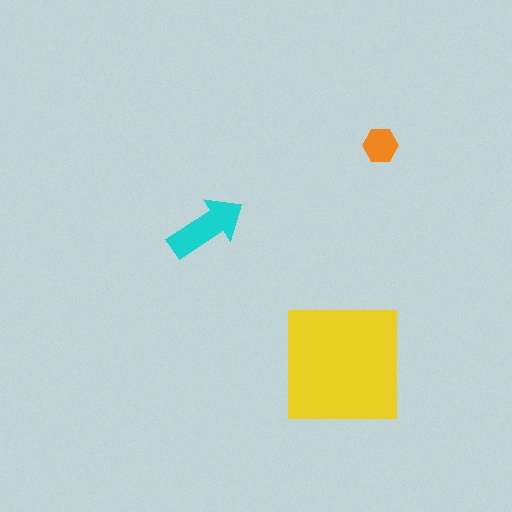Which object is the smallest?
The orange hexagon.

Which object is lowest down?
The yellow square is bottommost.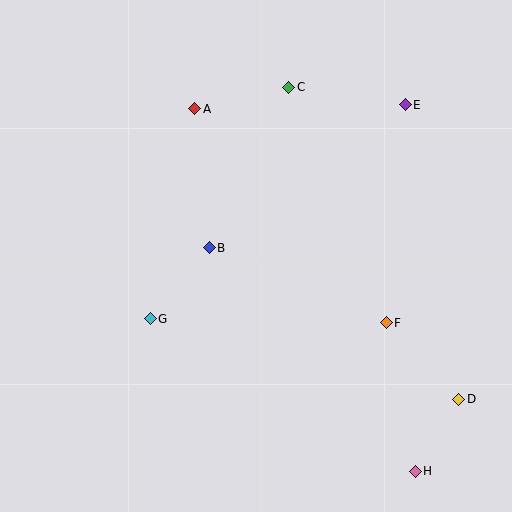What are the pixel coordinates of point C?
Point C is at (289, 87).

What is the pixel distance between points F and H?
The distance between F and H is 151 pixels.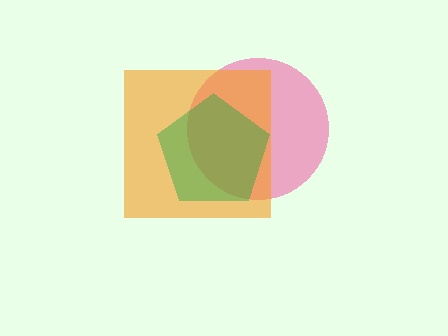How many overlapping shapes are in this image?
There are 3 overlapping shapes in the image.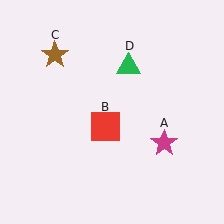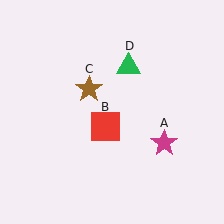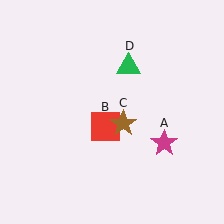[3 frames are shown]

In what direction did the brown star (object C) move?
The brown star (object C) moved down and to the right.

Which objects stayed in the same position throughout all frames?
Magenta star (object A) and red square (object B) and green triangle (object D) remained stationary.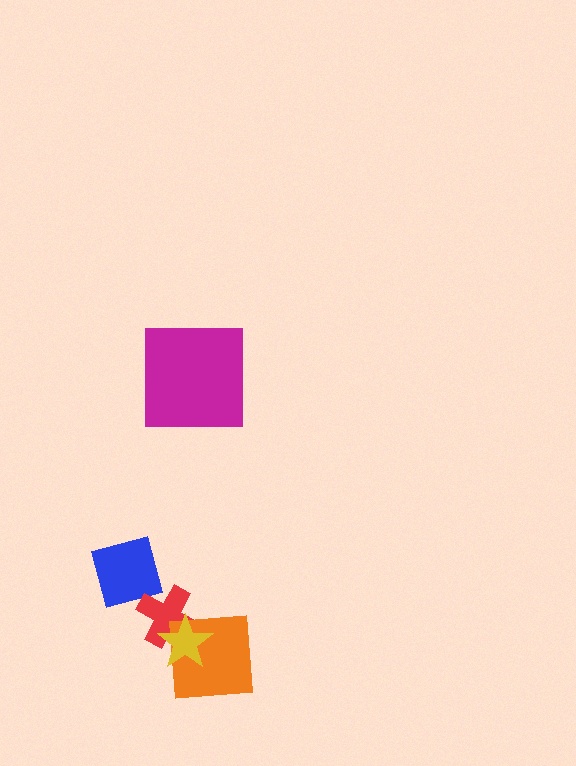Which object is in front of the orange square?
The yellow star is in front of the orange square.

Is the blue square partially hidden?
No, no other shape covers it.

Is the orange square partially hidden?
Yes, it is partially covered by another shape.